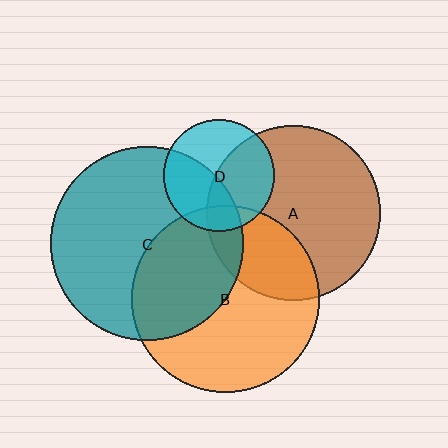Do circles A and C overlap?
Yes.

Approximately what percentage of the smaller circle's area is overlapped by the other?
Approximately 10%.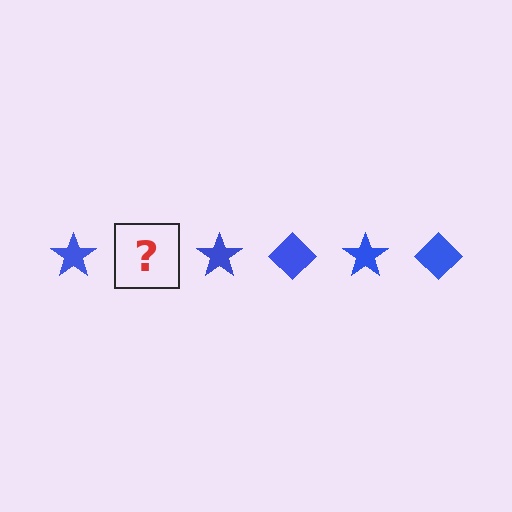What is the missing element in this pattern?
The missing element is a blue diamond.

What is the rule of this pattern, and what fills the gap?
The rule is that the pattern cycles through star, diamond shapes in blue. The gap should be filled with a blue diamond.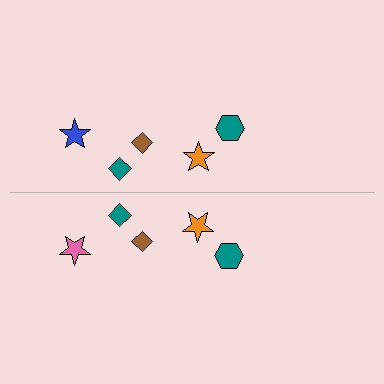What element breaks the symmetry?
The pink star on the bottom side breaks the symmetry — its mirror counterpart is blue.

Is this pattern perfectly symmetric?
No, the pattern is not perfectly symmetric. The pink star on the bottom side breaks the symmetry — its mirror counterpart is blue.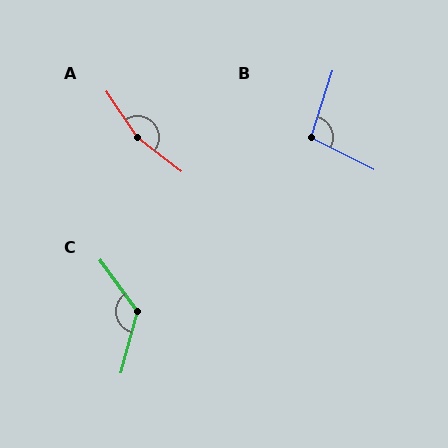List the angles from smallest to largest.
B (99°), C (129°), A (162°).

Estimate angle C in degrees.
Approximately 129 degrees.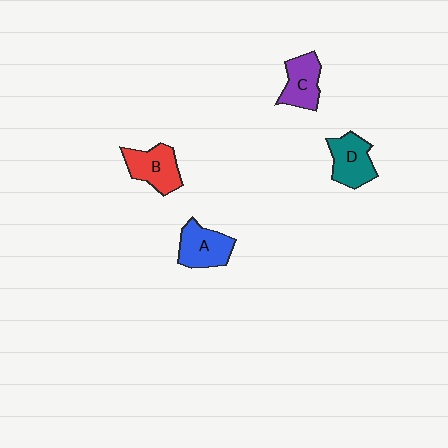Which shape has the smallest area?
Shape C (purple).